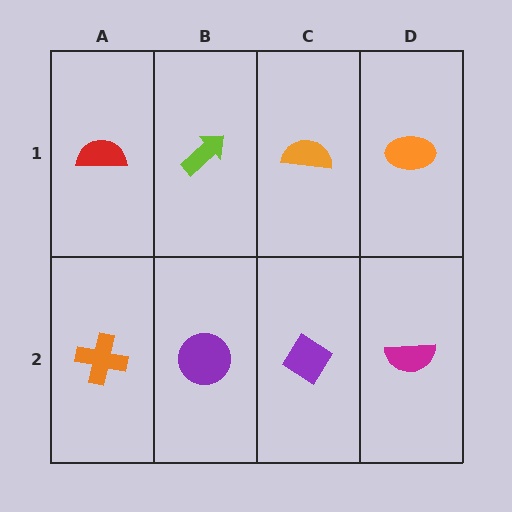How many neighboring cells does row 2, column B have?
3.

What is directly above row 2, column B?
A lime arrow.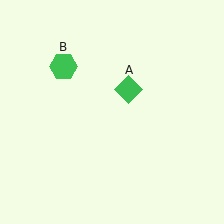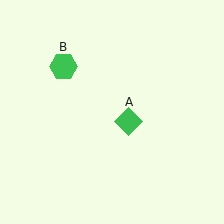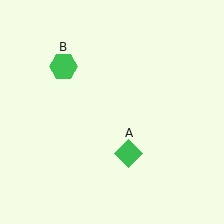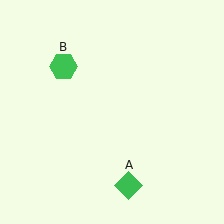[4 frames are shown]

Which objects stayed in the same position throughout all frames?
Green hexagon (object B) remained stationary.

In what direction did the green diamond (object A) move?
The green diamond (object A) moved down.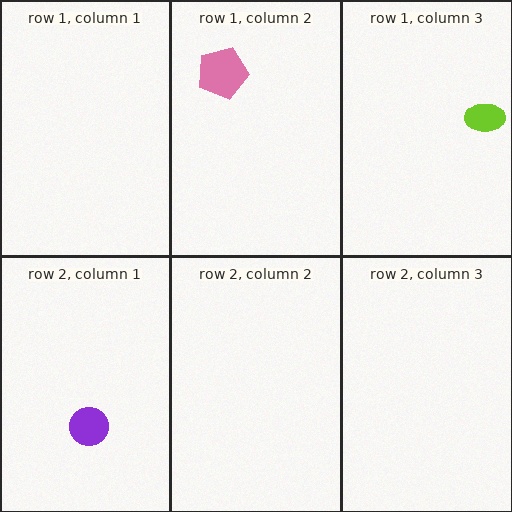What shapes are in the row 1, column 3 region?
The lime ellipse.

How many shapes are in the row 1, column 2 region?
1.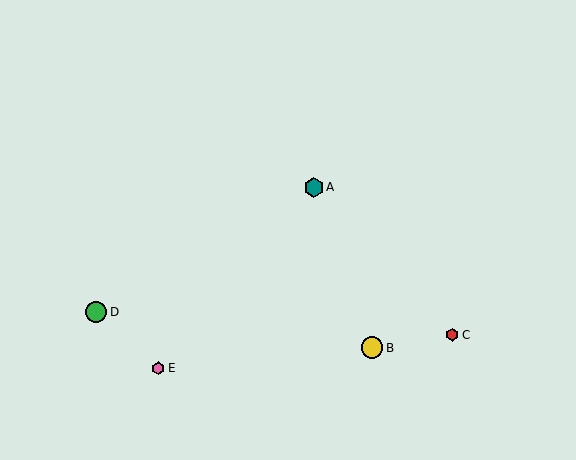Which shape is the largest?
The yellow circle (labeled B) is the largest.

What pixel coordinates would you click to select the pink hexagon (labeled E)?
Click at (158, 368) to select the pink hexagon E.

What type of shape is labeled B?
Shape B is a yellow circle.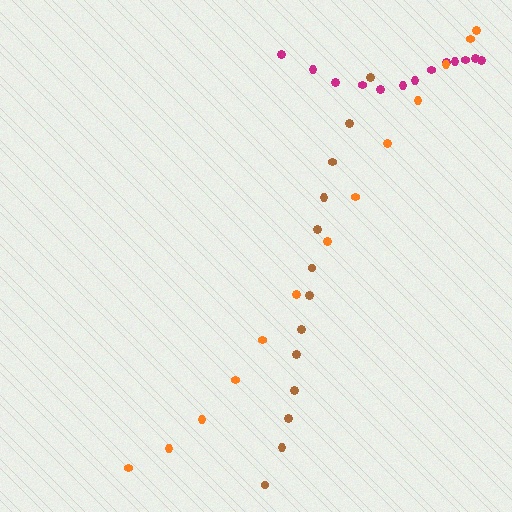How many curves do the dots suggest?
There are 3 distinct paths.